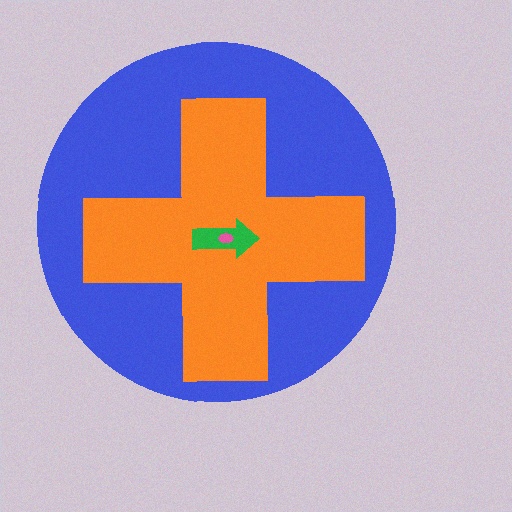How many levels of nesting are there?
4.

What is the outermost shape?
The blue circle.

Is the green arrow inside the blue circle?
Yes.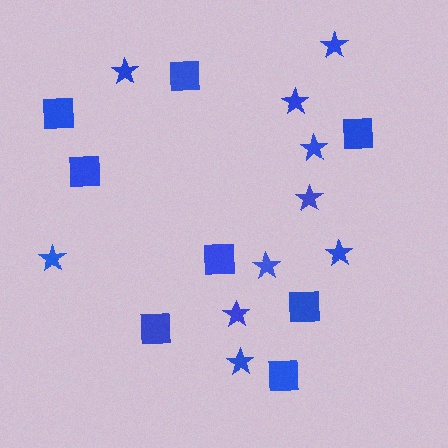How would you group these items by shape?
There are 2 groups: one group of squares (8) and one group of stars (10).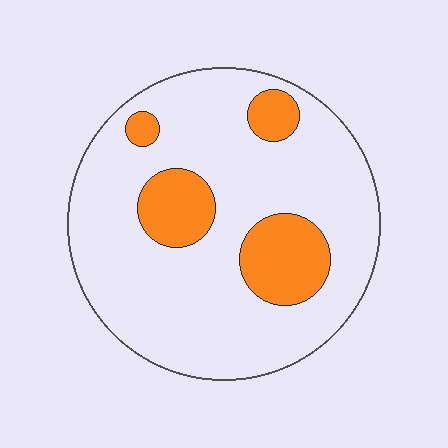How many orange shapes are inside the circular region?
4.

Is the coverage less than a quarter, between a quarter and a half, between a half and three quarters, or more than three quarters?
Less than a quarter.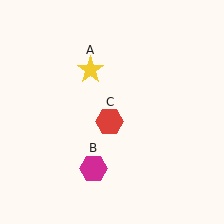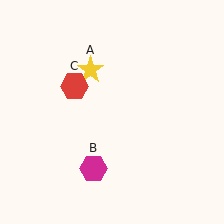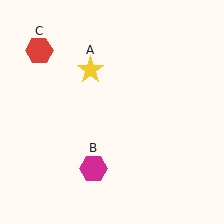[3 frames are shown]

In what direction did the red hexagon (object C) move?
The red hexagon (object C) moved up and to the left.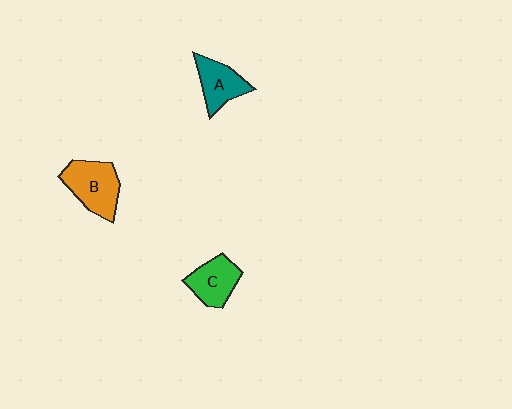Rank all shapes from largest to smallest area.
From largest to smallest: B (orange), C (green), A (teal).